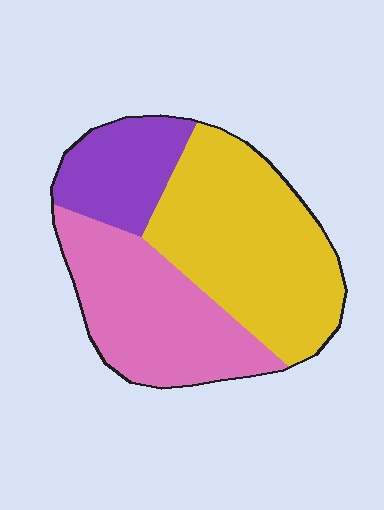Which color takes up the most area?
Yellow, at roughly 45%.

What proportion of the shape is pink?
Pink covers 35% of the shape.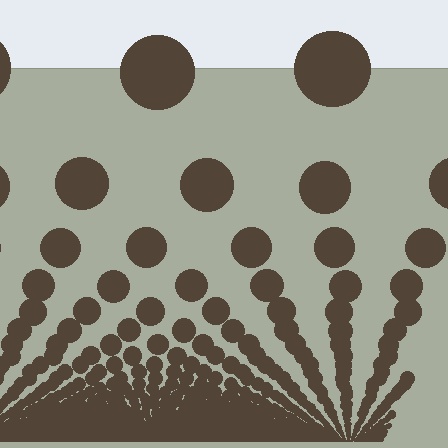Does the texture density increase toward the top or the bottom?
Density increases toward the bottom.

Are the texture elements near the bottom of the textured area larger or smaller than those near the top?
Smaller. The gradient is inverted — elements near the bottom are smaller and denser.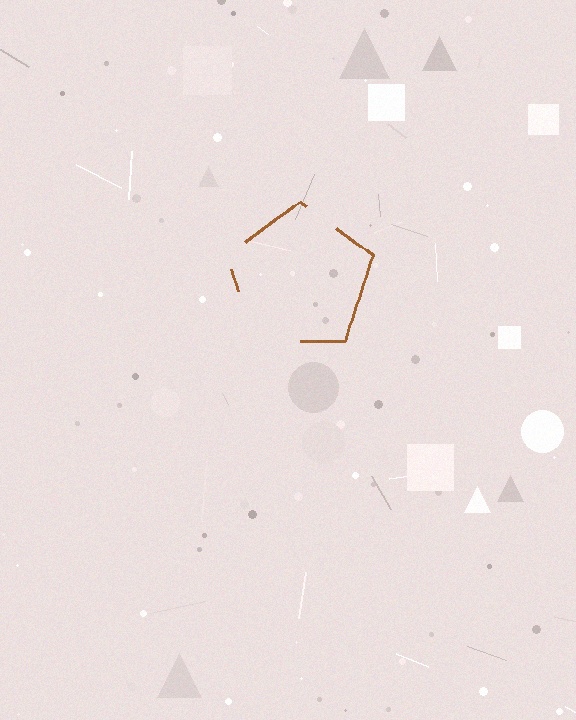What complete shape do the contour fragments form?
The contour fragments form a pentagon.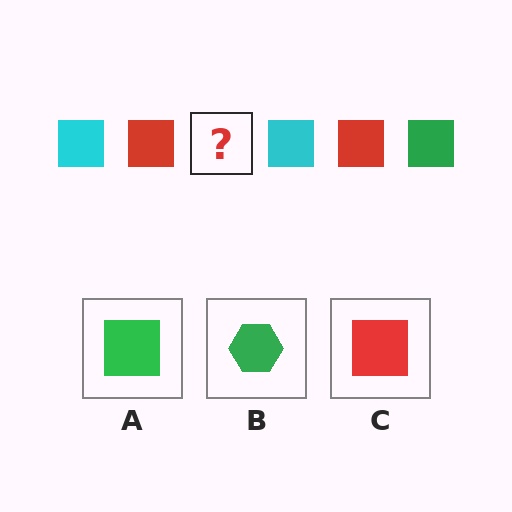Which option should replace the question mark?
Option A.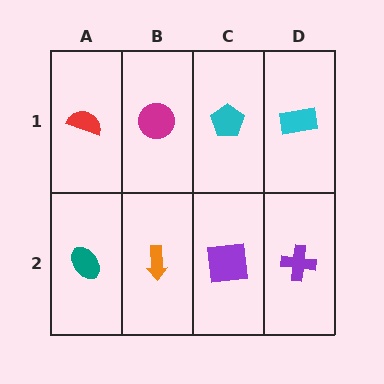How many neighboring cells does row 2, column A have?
2.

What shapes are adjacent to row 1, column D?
A purple cross (row 2, column D), a cyan pentagon (row 1, column C).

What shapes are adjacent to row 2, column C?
A cyan pentagon (row 1, column C), an orange arrow (row 2, column B), a purple cross (row 2, column D).